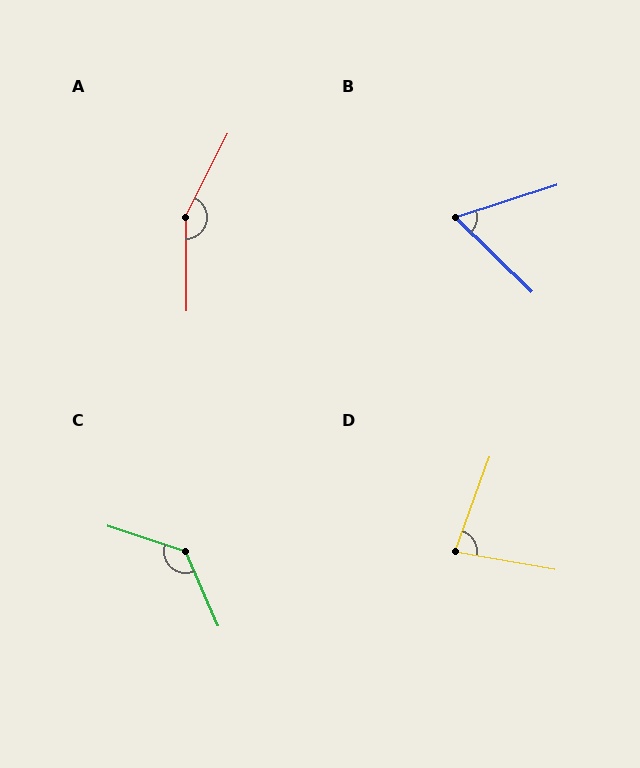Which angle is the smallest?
B, at approximately 62 degrees.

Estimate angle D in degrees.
Approximately 80 degrees.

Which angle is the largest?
A, at approximately 153 degrees.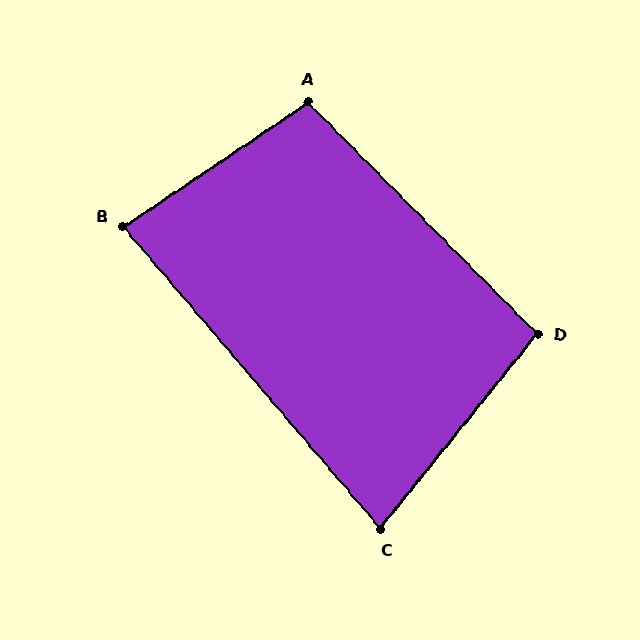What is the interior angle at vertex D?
Approximately 97 degrees (obtuse).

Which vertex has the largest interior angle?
A, at approximately 101 degrees.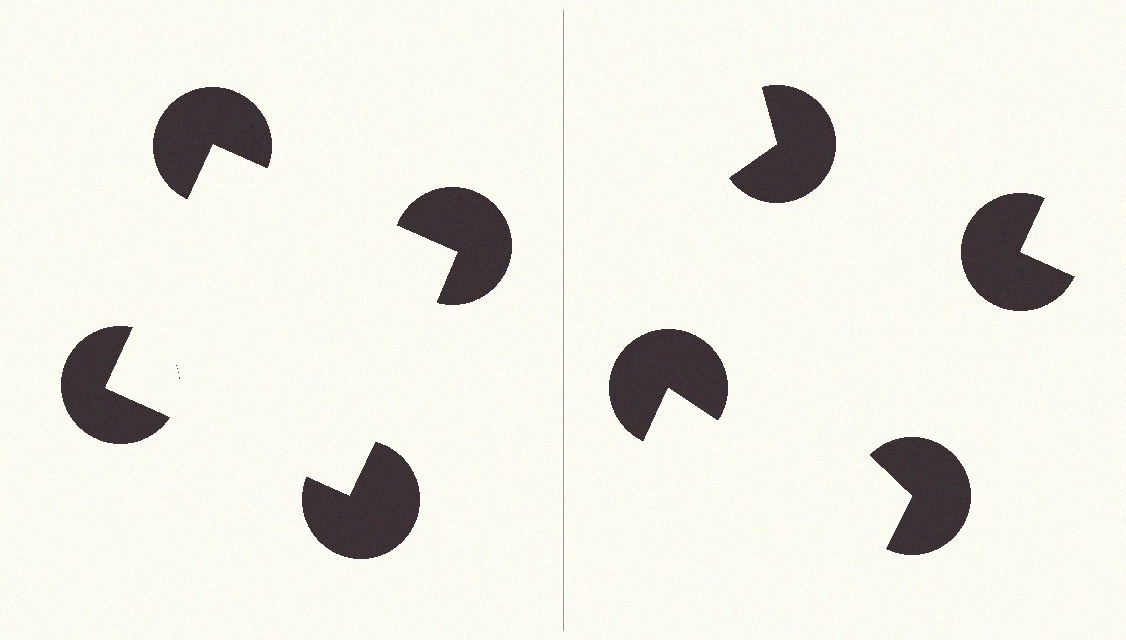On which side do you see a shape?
An illusory square appears on the left side. On the right side the wedge cuts are rotated, so no coherent shape forms.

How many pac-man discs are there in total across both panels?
8 — 4 on each side.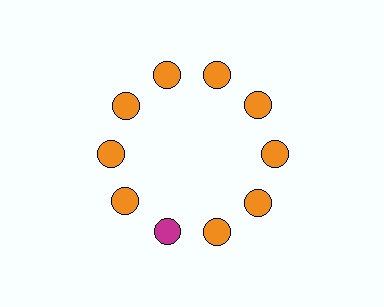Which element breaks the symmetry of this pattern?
The magenta circle at roughly the 7 o'clock position breaks the symmetry. All other shapes are orange circles.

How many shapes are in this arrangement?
There are 10 shapes arranged in a ring pattern.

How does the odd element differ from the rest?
It has a different color: magenta instead of orange.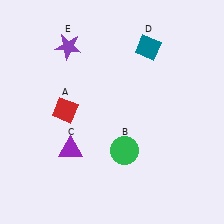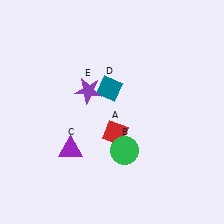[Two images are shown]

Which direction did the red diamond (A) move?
The red diamond (A) moved right.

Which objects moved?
The objects that moved are: the red diamond (A), the teal diamond (D), the purple star (E).